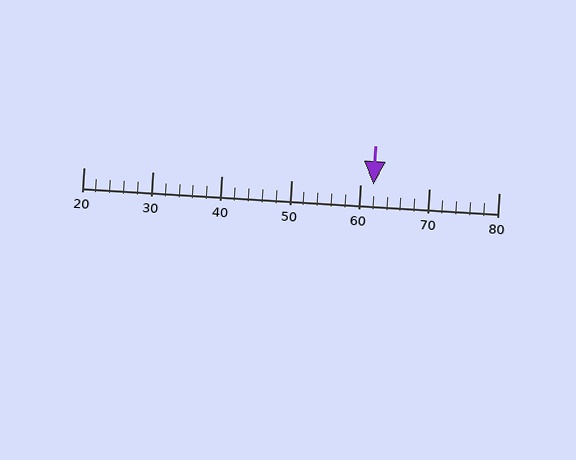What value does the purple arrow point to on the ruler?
The purple arrow points to approximately 62.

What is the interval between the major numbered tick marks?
The major tick marks are spaced 10 units apart.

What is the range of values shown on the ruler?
The ruler shows values from 20 to 80.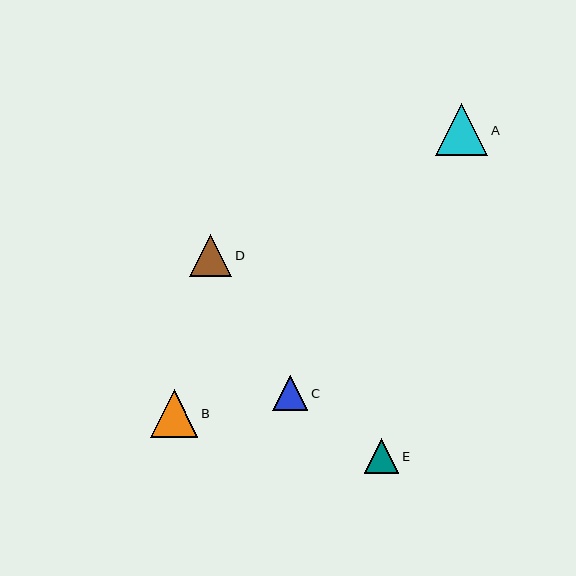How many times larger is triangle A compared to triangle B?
Triangle A is approximately 1.1 times the size of triangle B.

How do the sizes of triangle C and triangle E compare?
Triangle C and triangle E are approximately the same size.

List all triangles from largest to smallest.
From largest to smallest: A, B, D, C, E.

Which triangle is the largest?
Triangle A is the largest with a size of approximately 53 pixels.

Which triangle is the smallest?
Triangle E is the smallest with a size of approximately 34 pixels.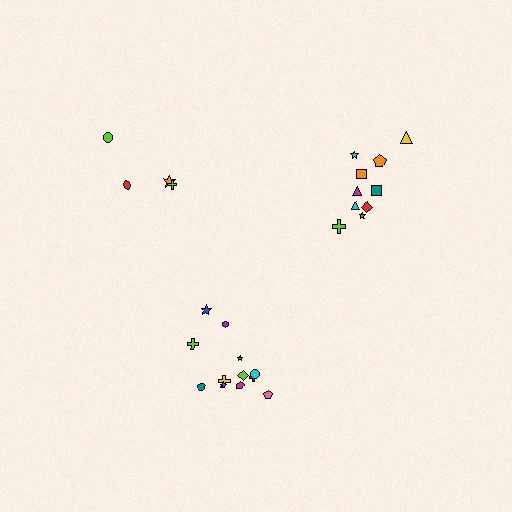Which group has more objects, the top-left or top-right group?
The top-right group.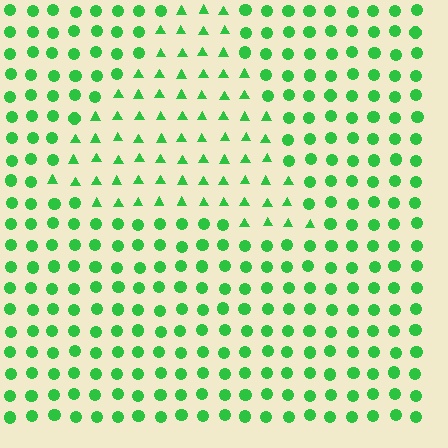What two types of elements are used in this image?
The image uses triangles inside the triangle region and circles outside it.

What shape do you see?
I see a triangle.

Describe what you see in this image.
The image is filled with small green elements arranged in a uniform grid. A triangle-shaped region contains triangles, while the surrounding area contains circles. The boundary is defined purely by the change in element shape.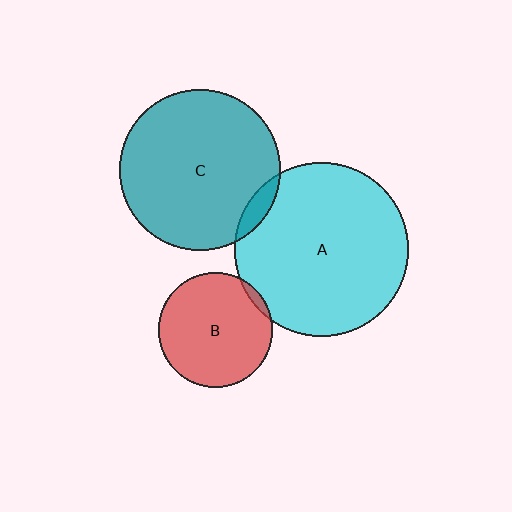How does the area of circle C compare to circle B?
Approximately 2.0 times.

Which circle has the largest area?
Circle A (cyan).